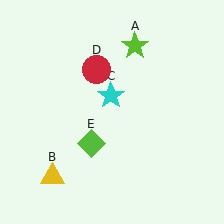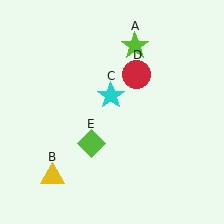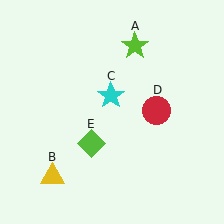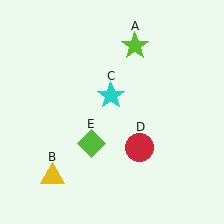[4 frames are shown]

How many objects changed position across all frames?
1 object changed position: red circle (object D).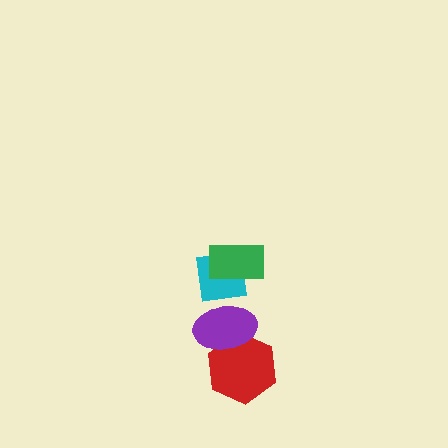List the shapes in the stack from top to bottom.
From top to bottom: the green rectangle, the cyan square, the purple ellipse, the red hexagon.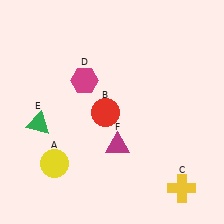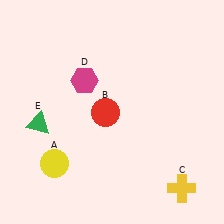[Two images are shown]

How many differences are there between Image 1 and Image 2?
There is 1 difference between the two images.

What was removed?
The magenta triangle (F) was removed in Image 2.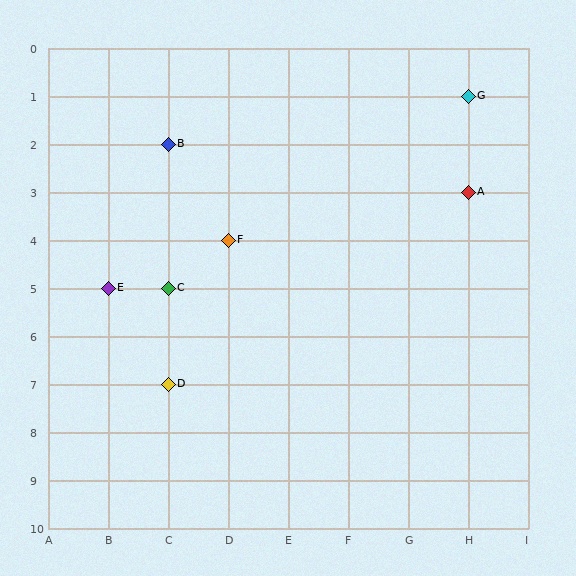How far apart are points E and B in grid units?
Points E and B are 1 column and 3 rows apart (about 3.2 grid units diagonally).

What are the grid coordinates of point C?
Point C is at grid coordinates (C, 5).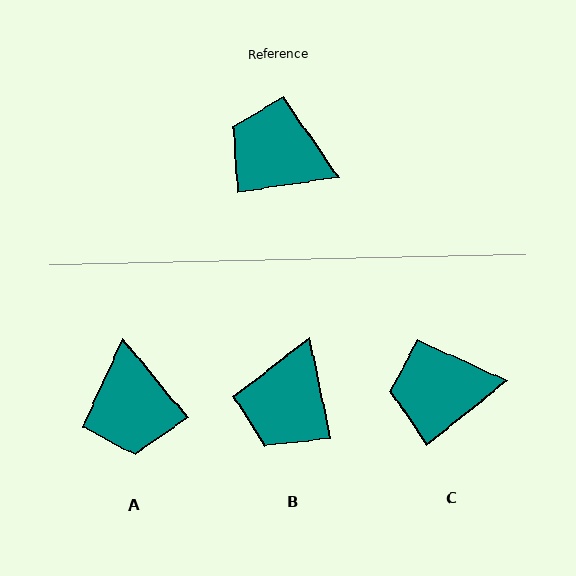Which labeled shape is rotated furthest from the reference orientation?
A, about 121 degrees away.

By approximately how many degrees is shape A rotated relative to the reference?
Approximately 121 degrees counter-clockwise.